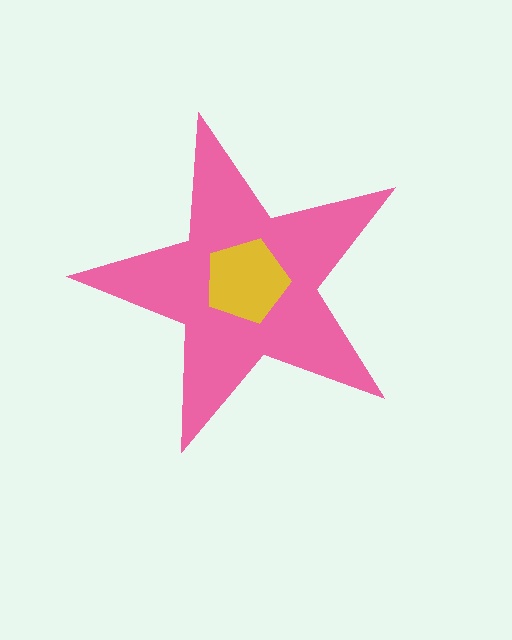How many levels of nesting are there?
2.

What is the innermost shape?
The yellow pentagon.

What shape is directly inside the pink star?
The yellow pentagon.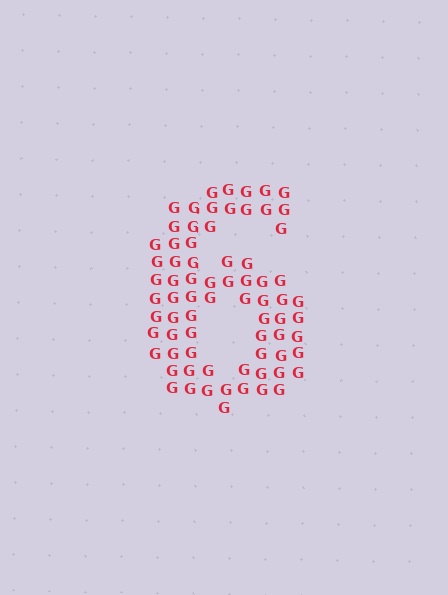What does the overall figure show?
The overall figure shows the digit 6.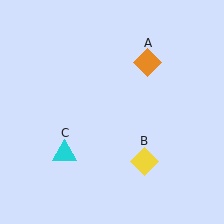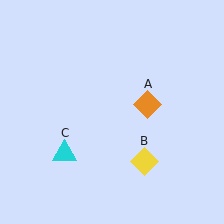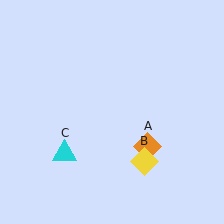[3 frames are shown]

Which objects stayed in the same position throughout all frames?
Yellow diamond (object B) and cyan triangle (object C) remained stationary.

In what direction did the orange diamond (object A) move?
The orange diamond (object A) moved down.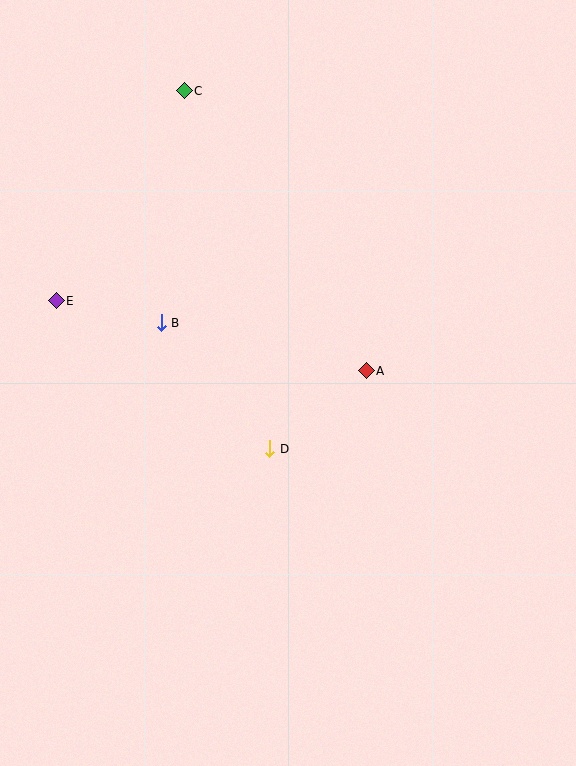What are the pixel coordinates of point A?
Point A is at (366, 371).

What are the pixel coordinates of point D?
Point D is at (270, 449).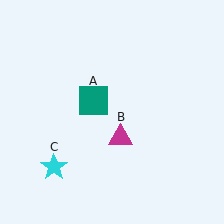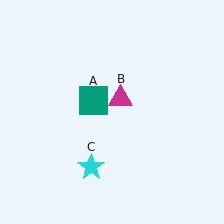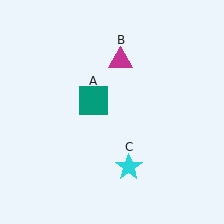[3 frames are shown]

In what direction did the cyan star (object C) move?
The cyan star (object C) moved right.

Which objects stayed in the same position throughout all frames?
Teal square (object A) remained stationary.